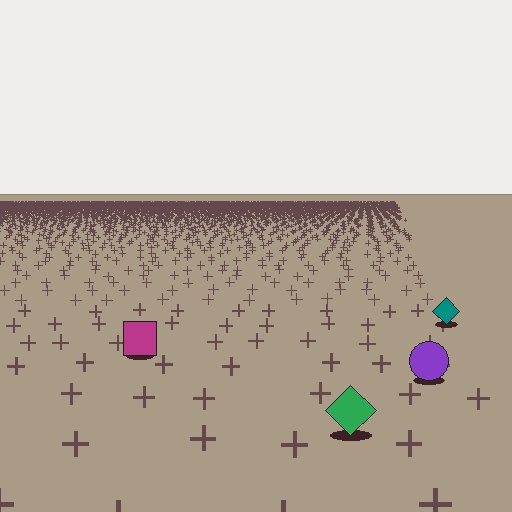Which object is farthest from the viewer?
The teal diamond is farthest from the viewer. It appears smaller and the ground texture around it is denser.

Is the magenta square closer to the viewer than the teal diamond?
Yes. The magenta square is closer — you can tell from the texture gradient: the ground texture is coarser near it.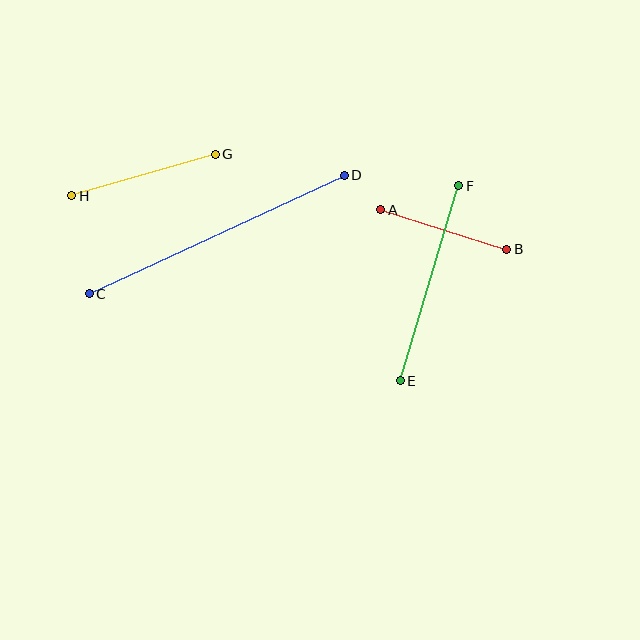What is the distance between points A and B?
The distance is approximately 132 pixels.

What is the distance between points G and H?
The distance is approximately 149 pixels.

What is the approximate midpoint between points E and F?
The midpoint is at approximately (430, 283) pixels.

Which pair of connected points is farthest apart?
Points C and D are farthest apart.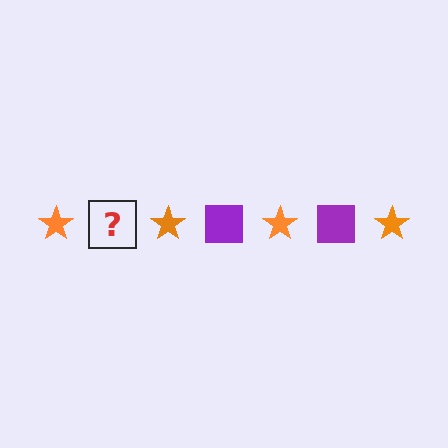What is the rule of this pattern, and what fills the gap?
The rule is that the pattern alternates between orange star and purple square. The gap should be filled with a purple square.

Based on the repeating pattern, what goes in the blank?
The blank should be a purple square.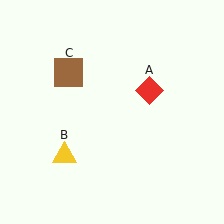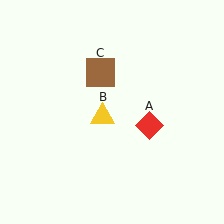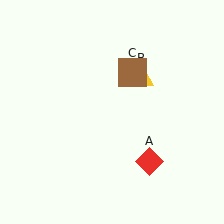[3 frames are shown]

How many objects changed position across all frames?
3 objects changed position: red diamond (object A), yellow triangle (object B), brown square (object C).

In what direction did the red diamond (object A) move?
The red diamond (object A) moved down.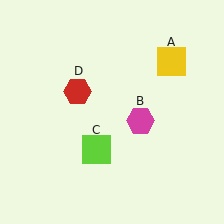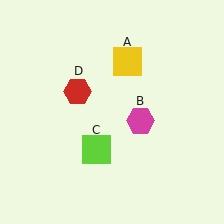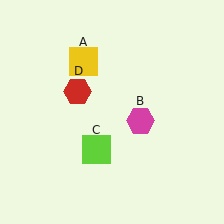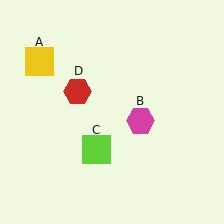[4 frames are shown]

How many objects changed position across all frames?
1 object changed position: yellow square (object A).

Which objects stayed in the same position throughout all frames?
Magenta hexagon (object B) and lime square (object C) and red hexagon (object D) remained stationary.